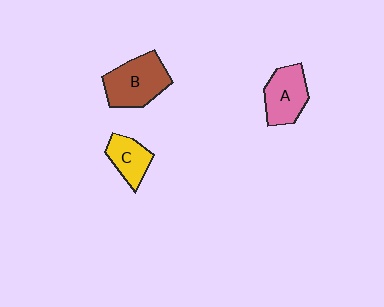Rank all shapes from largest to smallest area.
From largest to smallest: B (brown), A (pink), C (yellow).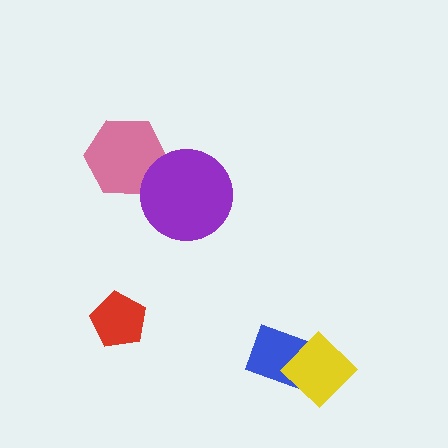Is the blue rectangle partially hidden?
Yes, it is partially covered by another shape.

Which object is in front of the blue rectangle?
The yellow diamond is in front of the blue rectangle.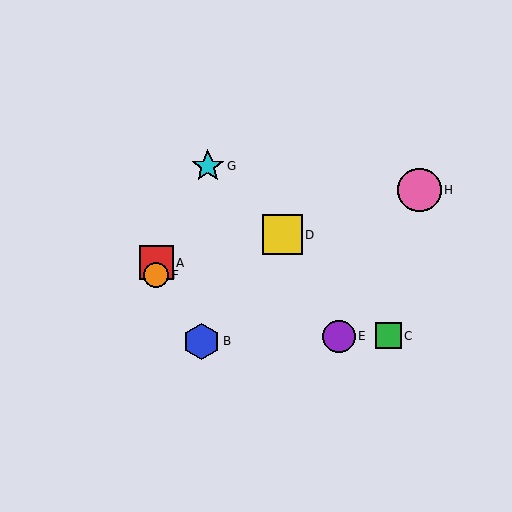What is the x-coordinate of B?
Object B is at x≈202.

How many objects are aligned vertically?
2 objects (A, F) are aligned vertically.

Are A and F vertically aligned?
Yes, both are at x≈156.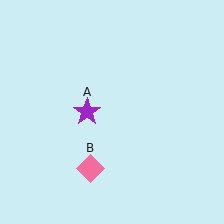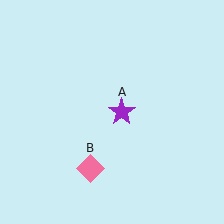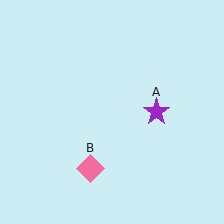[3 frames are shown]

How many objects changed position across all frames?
1 object changed position: purple star (object A).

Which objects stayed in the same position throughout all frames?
Pink diamond (object B) remained stationary.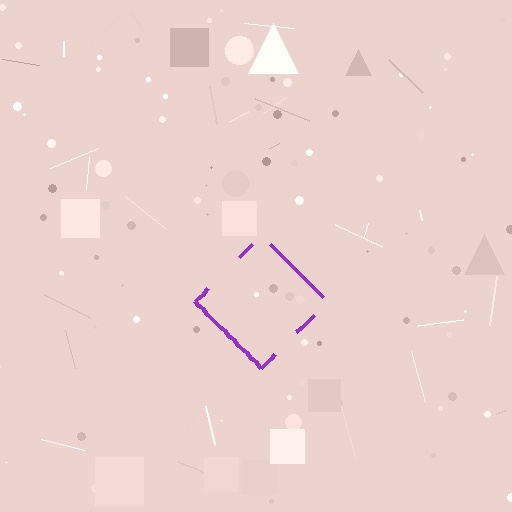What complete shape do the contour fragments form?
The contour fragments form a diamond.